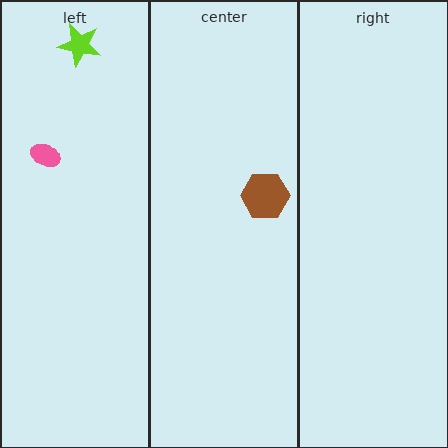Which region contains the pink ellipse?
The left region.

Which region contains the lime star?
The left region.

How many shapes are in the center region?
1.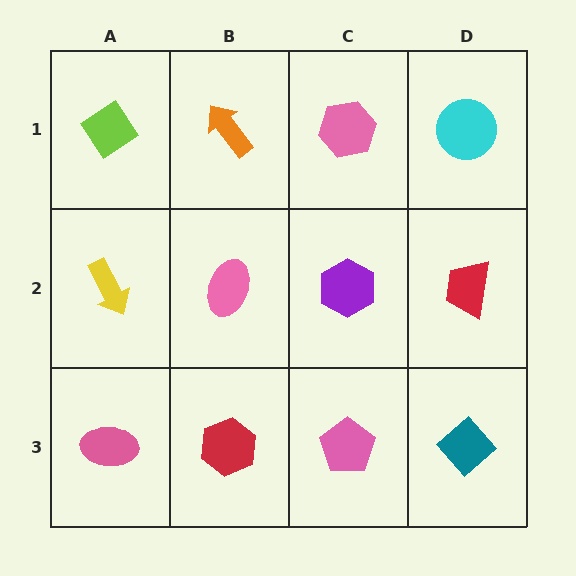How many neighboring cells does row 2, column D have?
3.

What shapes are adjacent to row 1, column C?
A purple hexagon (row 2, column C), an orange arrow (row 1, column B), a cyan circle (row 1, column D).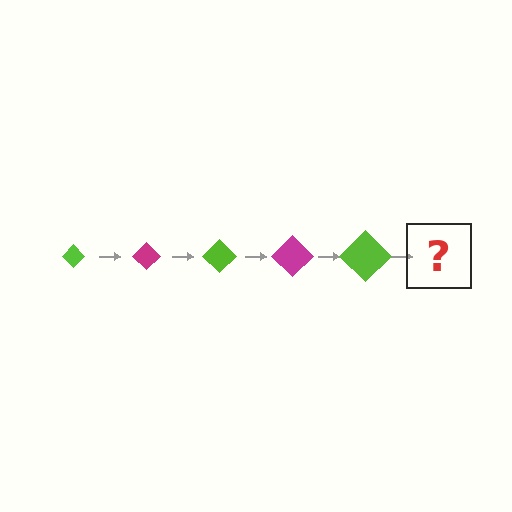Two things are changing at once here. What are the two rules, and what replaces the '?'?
The two rules are that the diamond grows larger each step and the color cycles through lime and magenta. The '?' should be a magenta diamond, larger than the previous one.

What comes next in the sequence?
The next element should be a magenta diamond, larger than the previous one.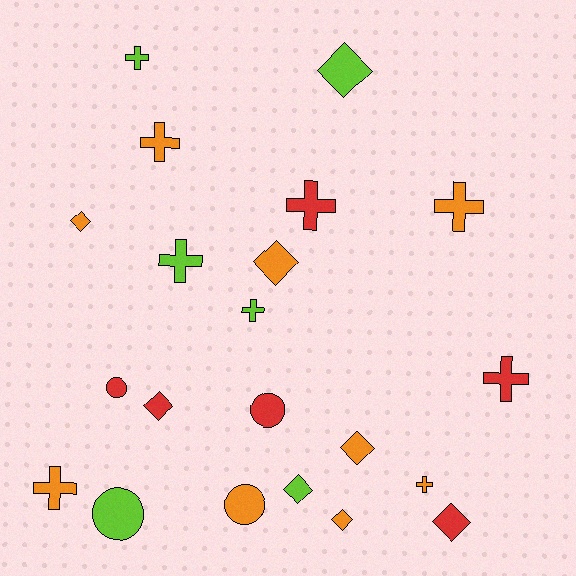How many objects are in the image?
There are 21 objects.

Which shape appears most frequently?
Cross, with 9 objects.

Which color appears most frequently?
Orange, with 9 objects.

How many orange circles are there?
There is 1 orange circle.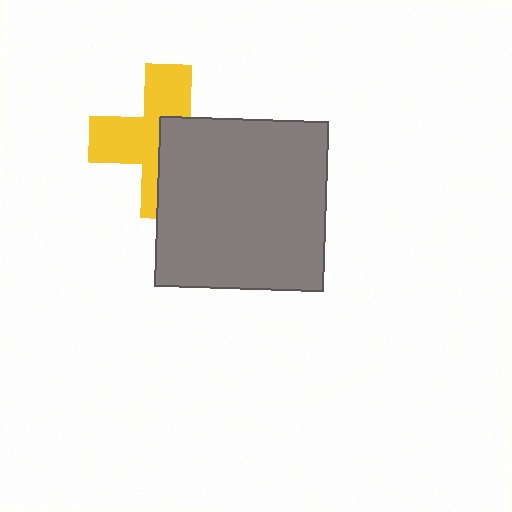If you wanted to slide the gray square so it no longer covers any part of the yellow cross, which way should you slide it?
Slide it right — that is the most direct way to separate the two shapes.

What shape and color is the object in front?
The object in front is a gray square.